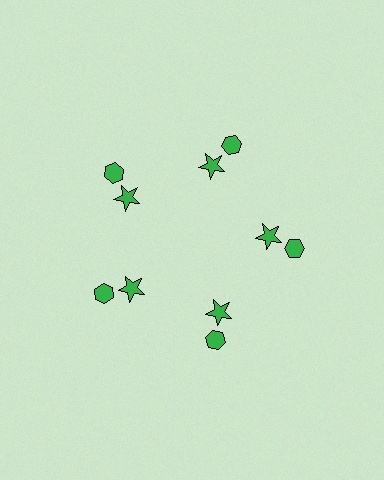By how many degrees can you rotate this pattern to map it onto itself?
The pattern maps onto itself every 72 degrees of rotation.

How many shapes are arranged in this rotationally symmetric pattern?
There are 10 shapes, arranged in 5 groups of 2.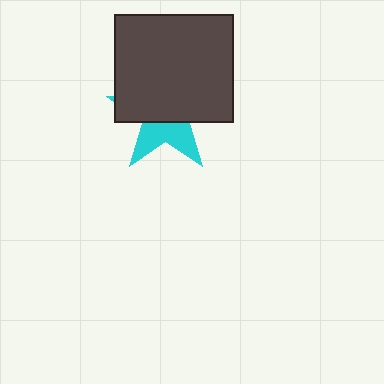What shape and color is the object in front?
The object in front is a dark gray rectangle.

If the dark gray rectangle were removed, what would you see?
You would see the complete cyan star.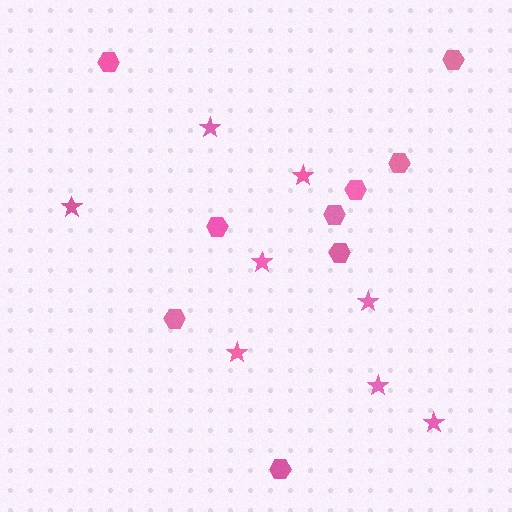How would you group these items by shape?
There are 2 groups: one group of stars (8) and one group of hexagons (9).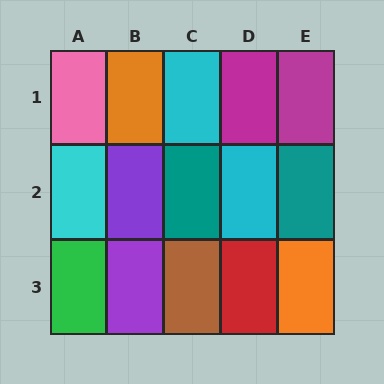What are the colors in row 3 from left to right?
Green, purple, brown, red, orange.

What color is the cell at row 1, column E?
Magenta.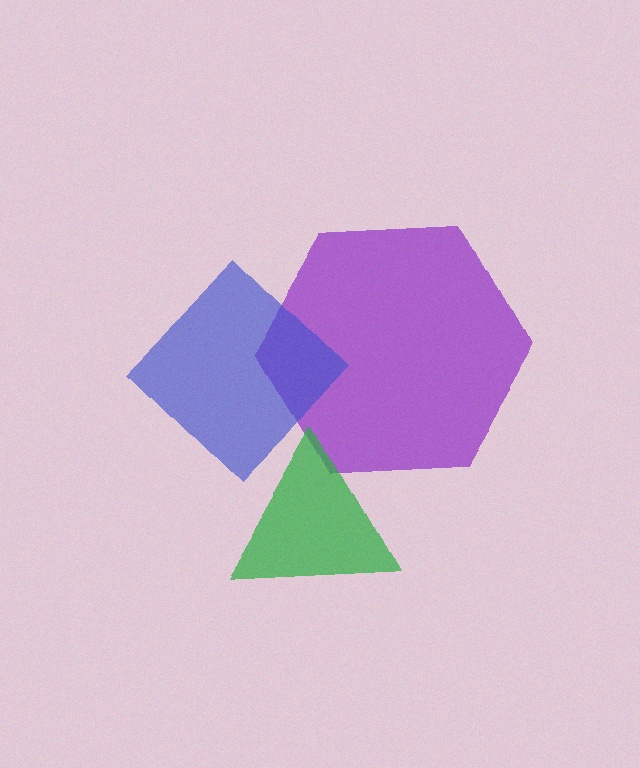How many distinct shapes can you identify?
There are 3 distinct shapes: a purple hexagon, a blue diamond, a green triangle.